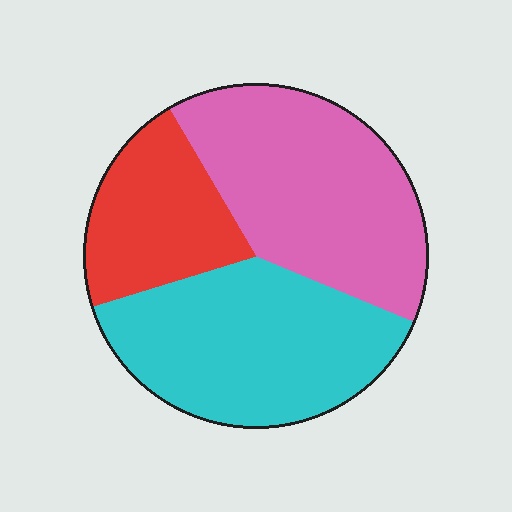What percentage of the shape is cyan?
Cyan takes up about two fifths (2/5) of the shape.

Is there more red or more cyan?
Cyan.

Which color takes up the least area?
Red, at roughly 20%.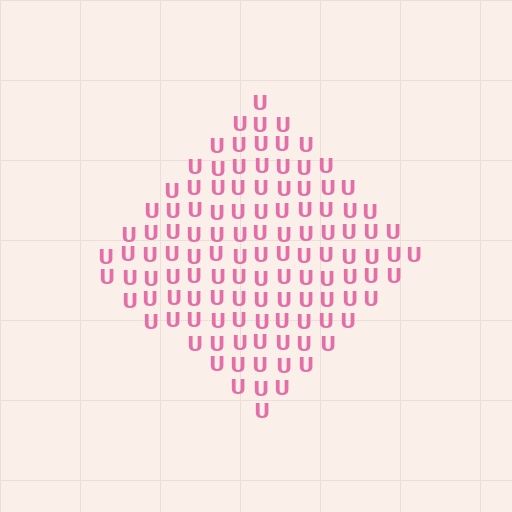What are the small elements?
The small elements are letter U's.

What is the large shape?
The large shape is a diamond.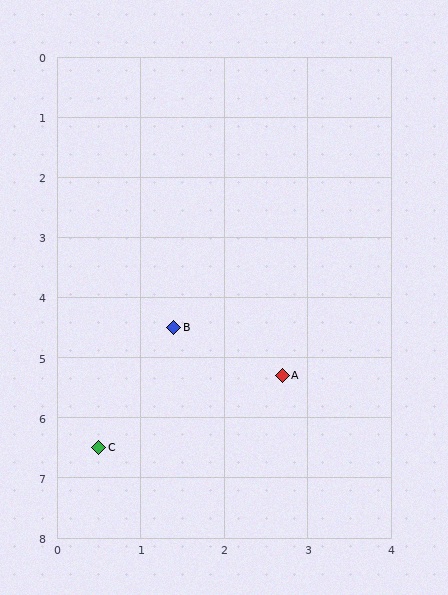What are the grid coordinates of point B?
Point B is at approximately (1.4, 4.5).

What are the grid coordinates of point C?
Point C is at approximately (0.5, 6.5).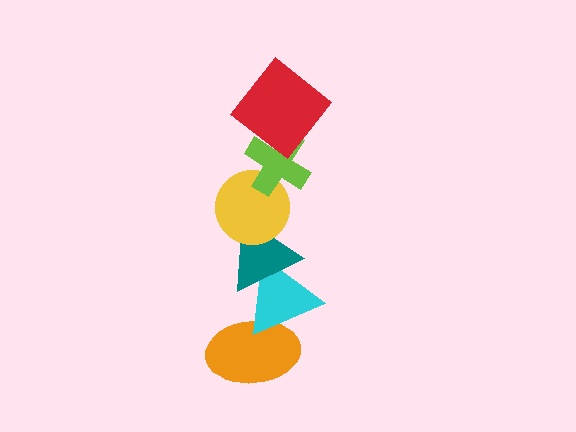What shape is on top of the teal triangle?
The yellow circle is on top of the teal triangle.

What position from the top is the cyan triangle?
The cyan triangle is 5th from the top.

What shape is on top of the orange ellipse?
The cyan triangle is on top of the orange ellipse.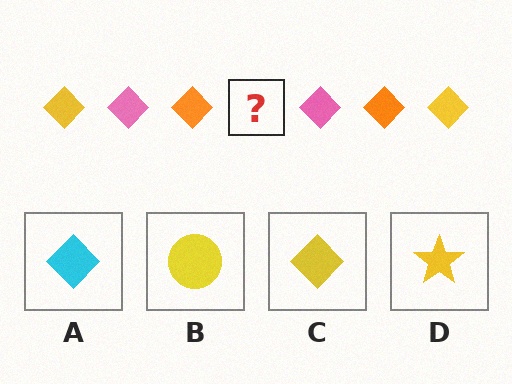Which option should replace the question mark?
Option C.